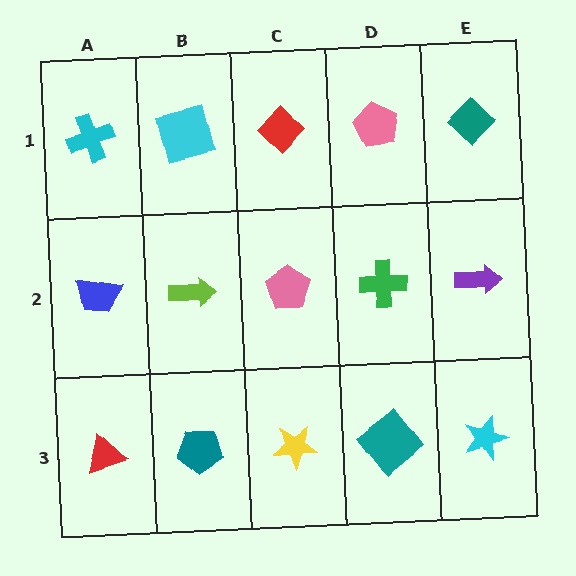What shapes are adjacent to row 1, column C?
A pink pentagon (row 2, column C), a cyan square (row 1, column B), a pink pentagon (row 1, column D).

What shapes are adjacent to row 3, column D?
A green cross (row 2, column D), a yellow star (row 3, column C), a cyan star (row 3, column E).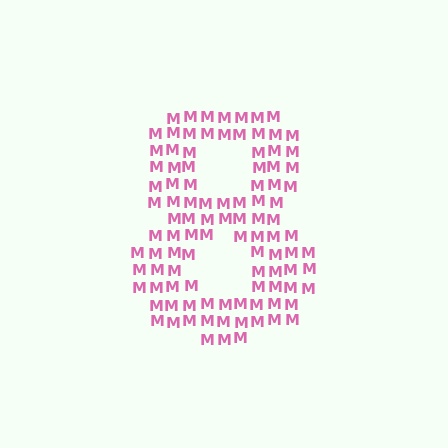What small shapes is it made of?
It is made of small letter M's.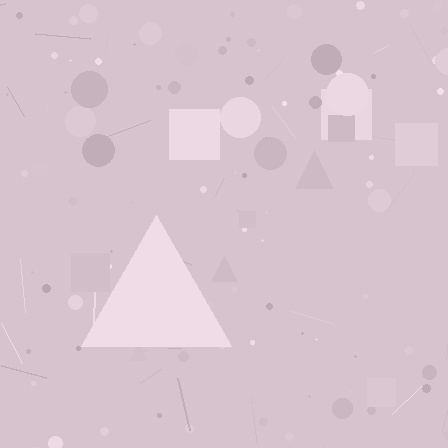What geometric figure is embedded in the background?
A triangle is embedded in the background.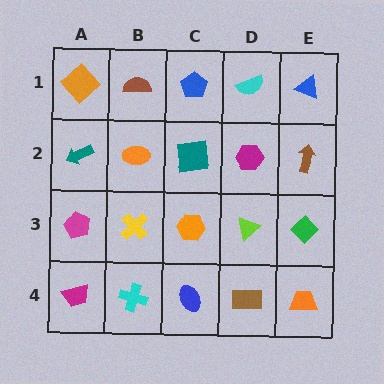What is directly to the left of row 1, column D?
A blue pentagon.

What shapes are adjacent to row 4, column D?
A lime triangle (row 3, column D), a blue ellipse (row 4, column C), an orange trapezoid (row 4, column E).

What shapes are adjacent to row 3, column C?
A teal square (row 2, column C), a blue ellipse (row 4, column C), a yellow cross (row 3, column B), a lime triangle (row 3, column D).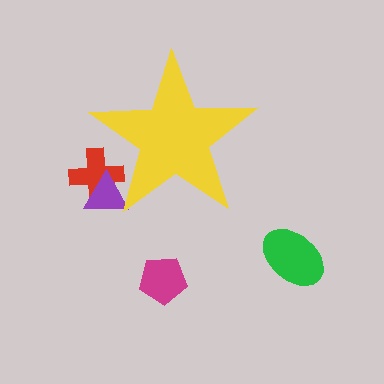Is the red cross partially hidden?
Yes, the red cross is partially hidden behind the yellow star.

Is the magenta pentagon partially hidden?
No, the magenta pentagon is fully visible.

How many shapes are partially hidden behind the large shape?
2 shapes are partially hidden.